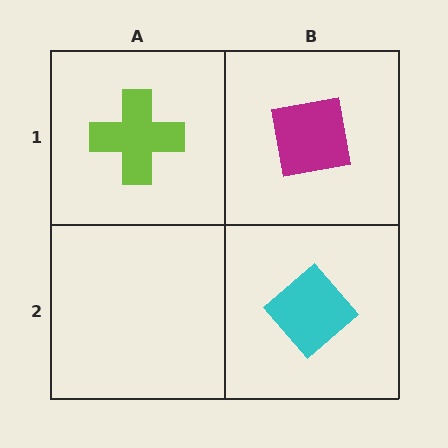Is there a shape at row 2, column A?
No, that cell is empty.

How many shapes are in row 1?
2 shapes.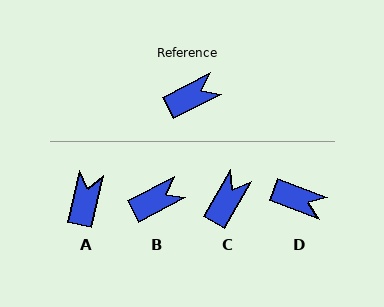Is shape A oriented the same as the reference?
No, it is off by about 50 degrees.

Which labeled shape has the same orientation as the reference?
B.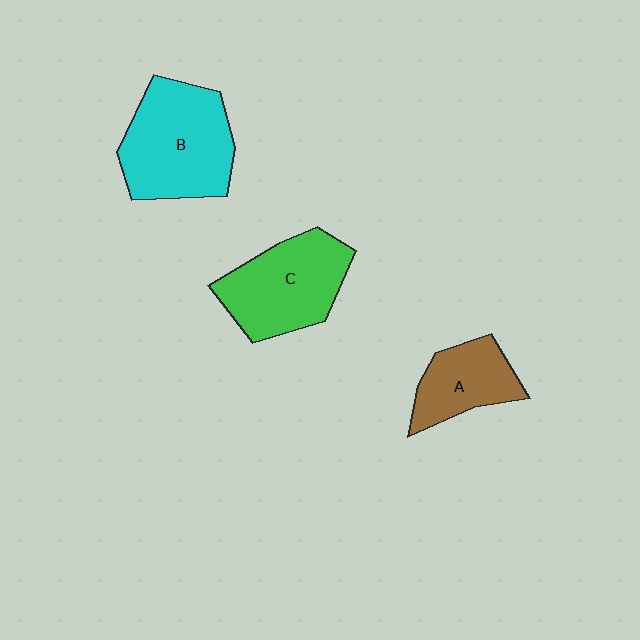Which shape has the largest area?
Shape B (cyan).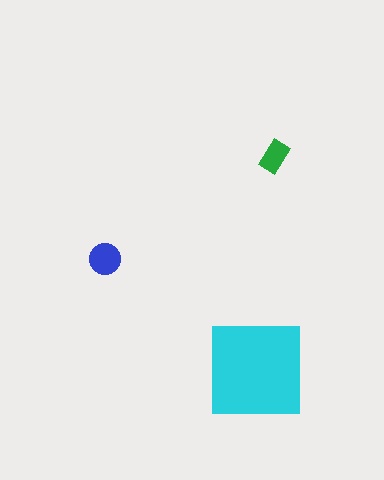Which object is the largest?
The cyan square.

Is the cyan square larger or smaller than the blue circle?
Larger.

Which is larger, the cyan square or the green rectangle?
The cyan square.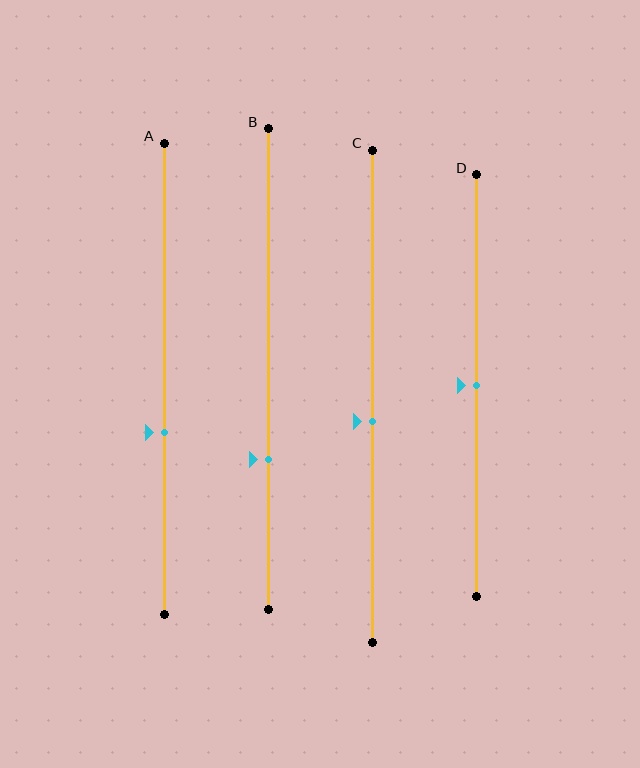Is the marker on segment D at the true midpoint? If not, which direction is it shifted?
Yes, the marker on segment D is at the true midpoint.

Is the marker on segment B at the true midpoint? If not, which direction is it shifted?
No, the marker on segment B is shifted downward by about 19% of the segment length.